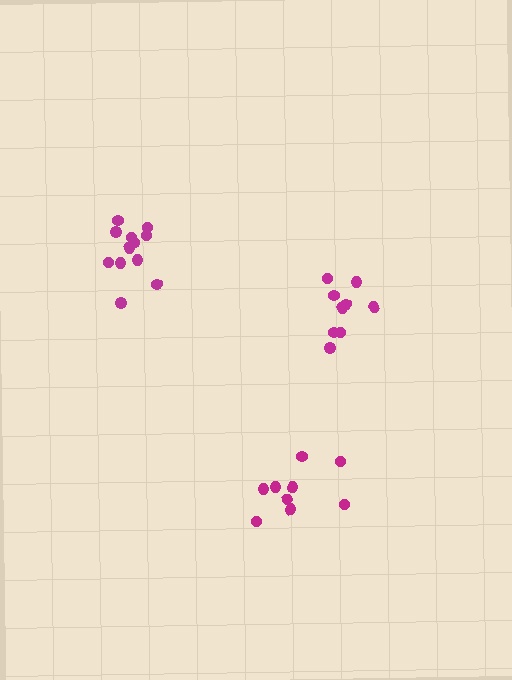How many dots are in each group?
Group 1: 12 dots, Group 2: 9 dots, Group 3: 9 dots (30 total).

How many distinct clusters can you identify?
There are 3 distinct clusters.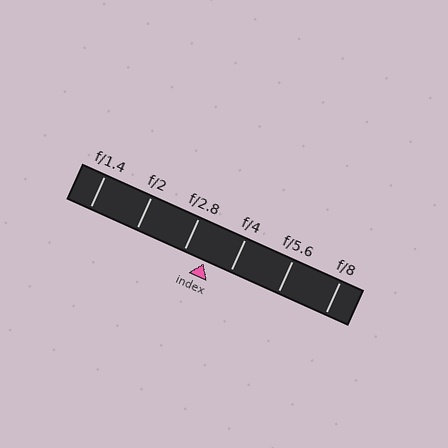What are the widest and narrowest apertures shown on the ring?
The widest aperture shown is f/1.4 and the narrowest is f/8.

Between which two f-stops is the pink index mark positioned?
The index mark is between f/2.8 and f/4.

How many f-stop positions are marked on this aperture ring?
There are 6 f-stop positions marked.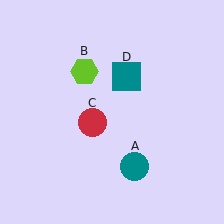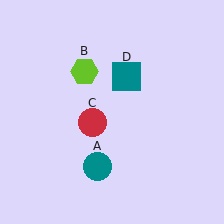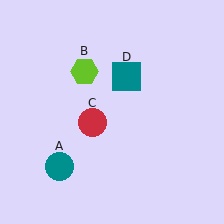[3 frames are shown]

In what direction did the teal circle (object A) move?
The teal circle (object A) moved left.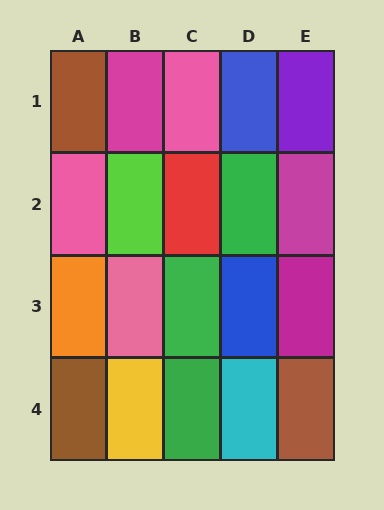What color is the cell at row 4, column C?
Green.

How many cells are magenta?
3 cells are magenta.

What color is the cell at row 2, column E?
Magenta.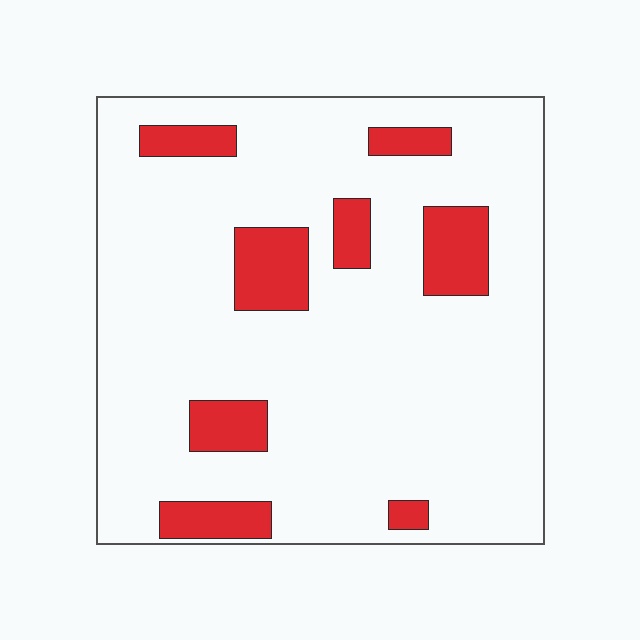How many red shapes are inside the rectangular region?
8.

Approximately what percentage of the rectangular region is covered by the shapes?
Approximately 15%.